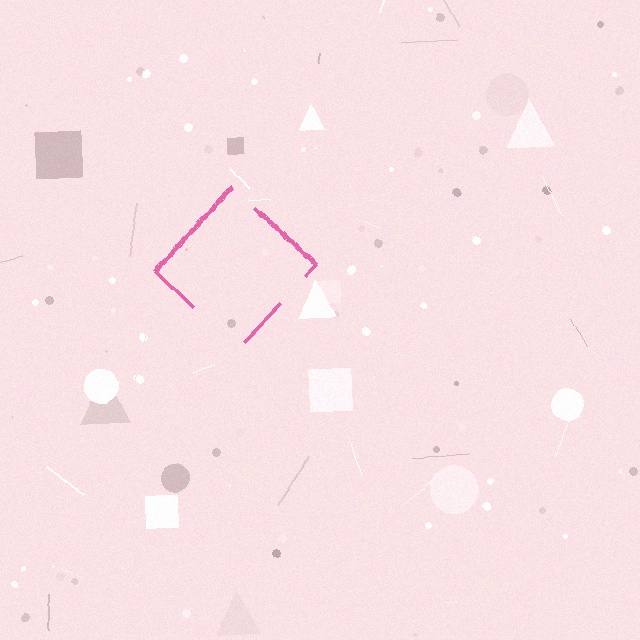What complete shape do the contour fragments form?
The contour fragments form a diamond.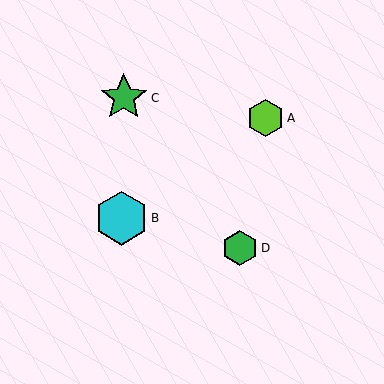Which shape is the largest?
The cyan hexagon (labeled B) is the largest.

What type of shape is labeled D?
Shape D is a green hexagon.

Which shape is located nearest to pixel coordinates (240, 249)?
The green hexagon (labeled D) at (240, 248) is nearest to that location.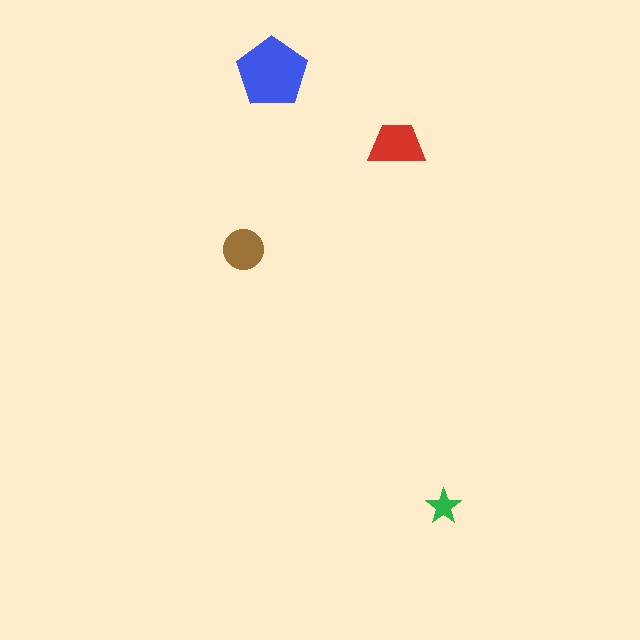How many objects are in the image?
There are 4 objects in the image.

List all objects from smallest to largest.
The green star, the brown circle, the red trapezoid, the blue pentagon.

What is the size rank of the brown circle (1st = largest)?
3rd.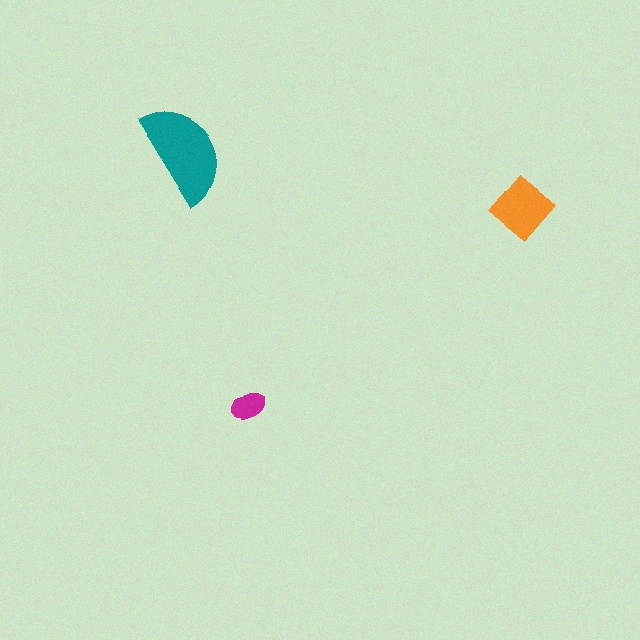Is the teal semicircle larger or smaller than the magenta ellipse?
Larger.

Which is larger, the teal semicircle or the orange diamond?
The teal semicircle.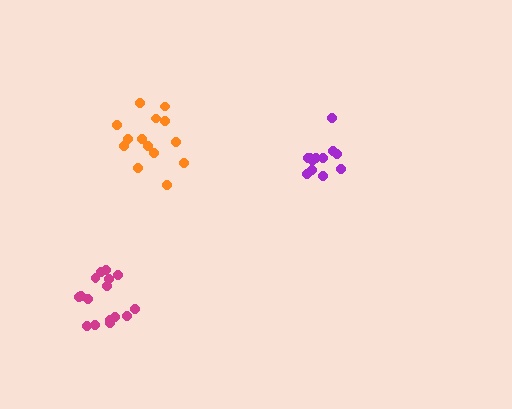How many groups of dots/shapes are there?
There are 3 groups.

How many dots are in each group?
Group 1: 16 dots, Group 2: 14 dots, Group 3: 12 dots (42 total).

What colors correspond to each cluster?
The clusters are colored: magenta, orange, purple.